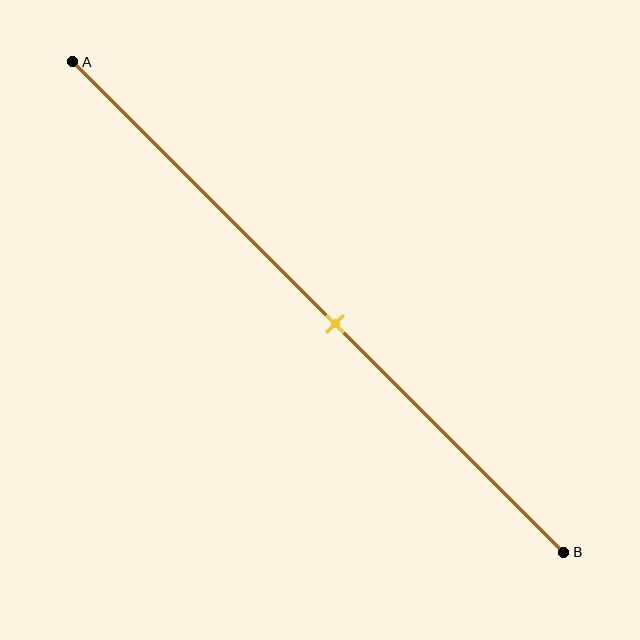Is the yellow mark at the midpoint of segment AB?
No, the mark is at about 55% from A, not at the 50% midpoint.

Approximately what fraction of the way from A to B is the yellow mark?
The yellow mark is approximately 55% of the way from A to B.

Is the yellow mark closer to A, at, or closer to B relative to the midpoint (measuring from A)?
The yellow mark is closer to point B than the midpoint of segment AB.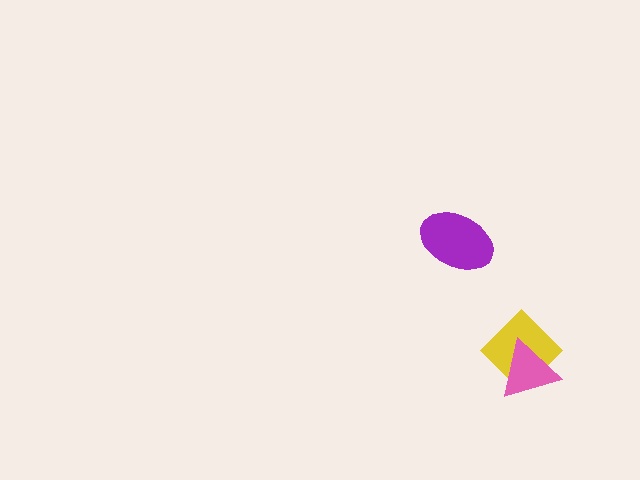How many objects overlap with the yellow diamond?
1 object overlaps with the yellow diamond.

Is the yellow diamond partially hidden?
Yes, it is partially covered by another shape.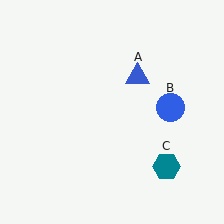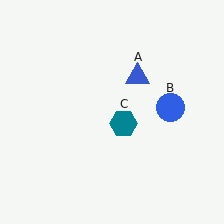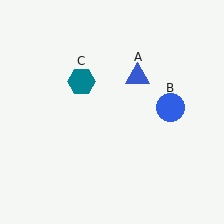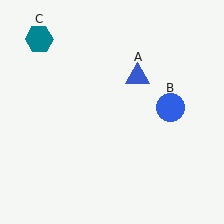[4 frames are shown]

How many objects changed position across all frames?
1 object changed position: teal hexagon (object C).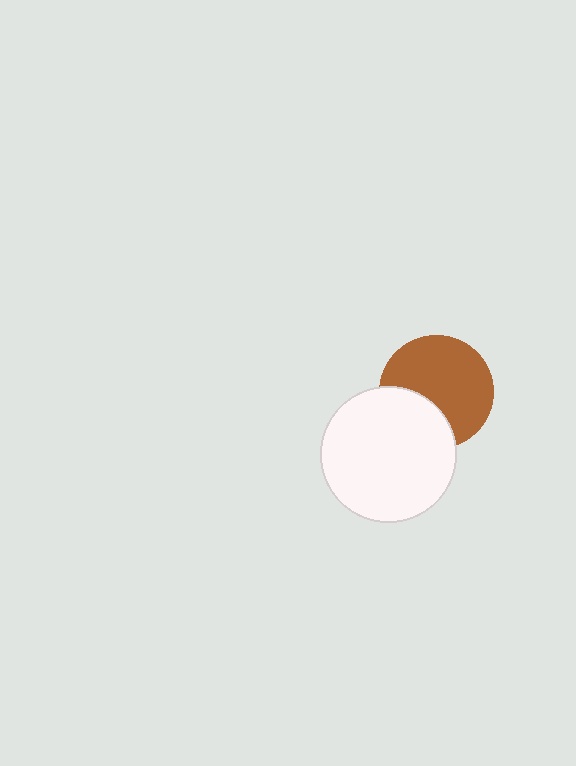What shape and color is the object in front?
The object in front is a white circle.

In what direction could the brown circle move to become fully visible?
The brown circle could move toward the upper-right. That would shift it out from behind the white circle entirely.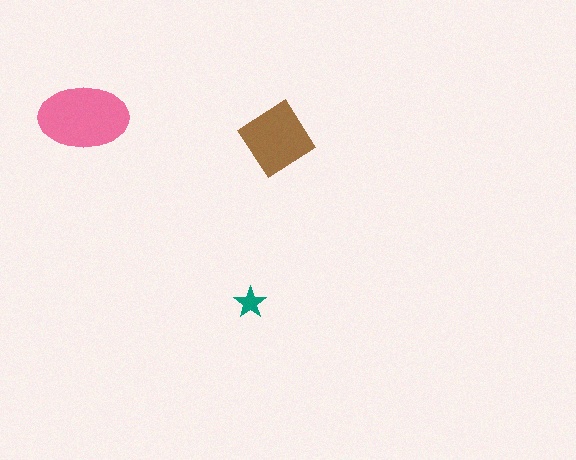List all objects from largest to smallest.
The pink ellipse, the brown diamond, the teal star.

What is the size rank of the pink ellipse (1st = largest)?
1st.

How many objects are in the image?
There are 3 objects in the image.